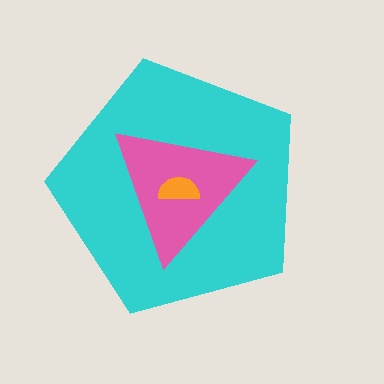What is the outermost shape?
The cyan pentagon.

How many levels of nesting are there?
3.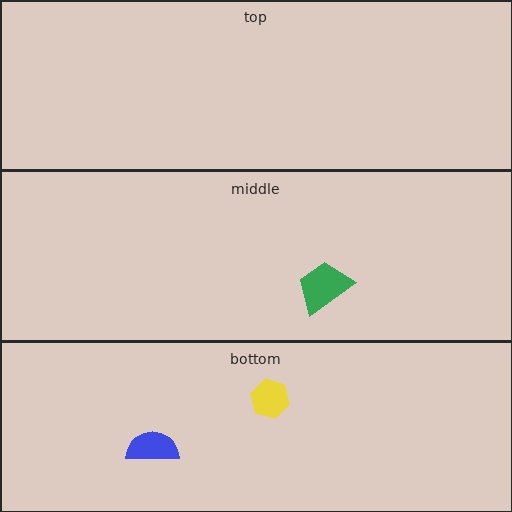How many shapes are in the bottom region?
2.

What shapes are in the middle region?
The green trapezoid.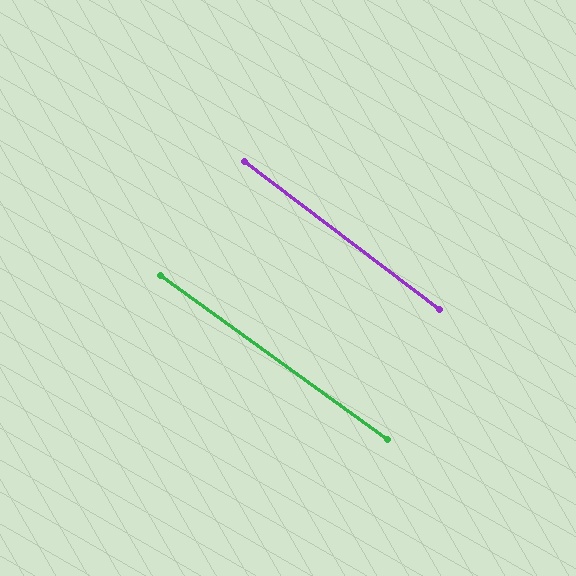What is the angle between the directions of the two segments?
Approximately 1 degree.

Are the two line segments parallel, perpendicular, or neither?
Parallel — their directions differ by only 1.4°.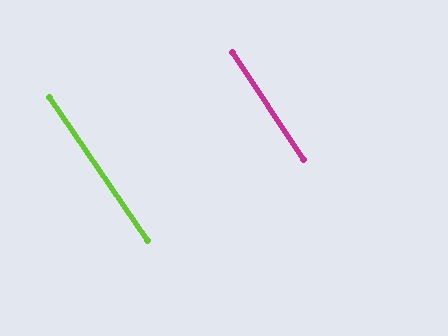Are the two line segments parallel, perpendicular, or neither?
Parallel — their directions differ by only 0.6°.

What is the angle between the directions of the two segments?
Approximately 1 degree.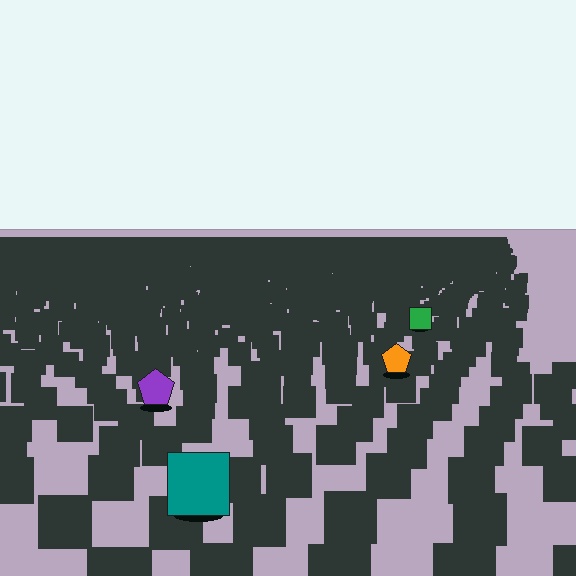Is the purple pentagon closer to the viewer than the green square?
Yes. The purple pentagon is closer — you can tell from the texture gradient: the ground texture is coarser near it.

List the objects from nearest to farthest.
From nearest to farthest: the teal square, the purple pentagon, the orange pentagon, the green square.